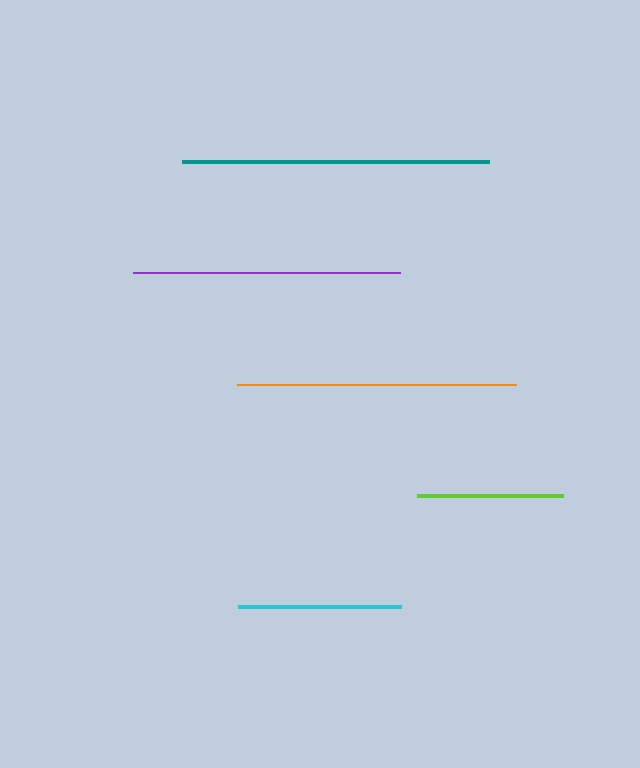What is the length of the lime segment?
The lime segment is approximately 146 pixels long.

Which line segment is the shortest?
The lime line is the shortest at approximately 146 pixels.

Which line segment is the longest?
The teal line is the longest at approximately 307 pixels.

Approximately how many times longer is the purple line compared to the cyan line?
The purple line is approximately 1.6 times the length of the cyan line.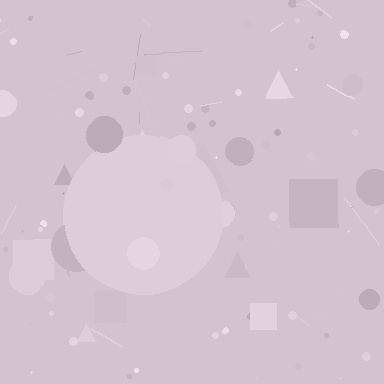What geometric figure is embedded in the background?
A circle is embedded in the background.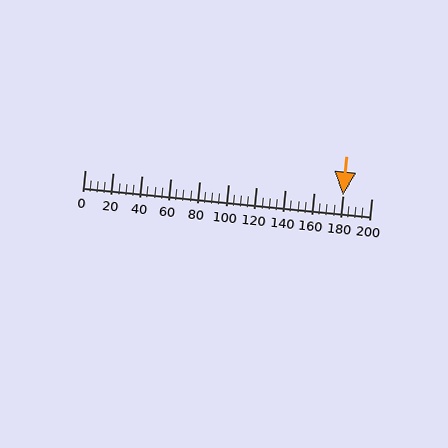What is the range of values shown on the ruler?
The ruler shows values from 0 to 200.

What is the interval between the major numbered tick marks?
The major tick marks are spaced 20 units apart.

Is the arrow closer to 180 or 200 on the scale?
The arrow is closer to 180.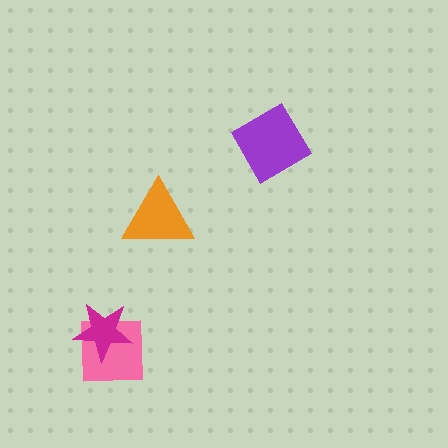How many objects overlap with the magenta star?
1 object overlaps with the magenta star.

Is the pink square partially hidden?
Yes, it is partially covered by another shape.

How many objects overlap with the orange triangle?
0 objects overlap with the orange triangle.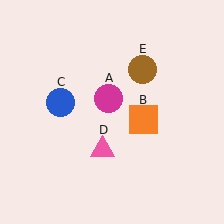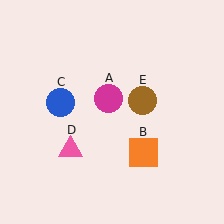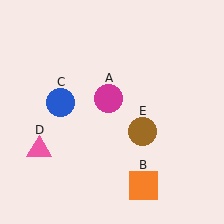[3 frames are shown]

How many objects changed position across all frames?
3 objects changed position: orange square (object B), pink triangle (object D), brown circle (object E).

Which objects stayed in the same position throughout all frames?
Magenta circle (object A) and blue circle (object C) remained stationary.